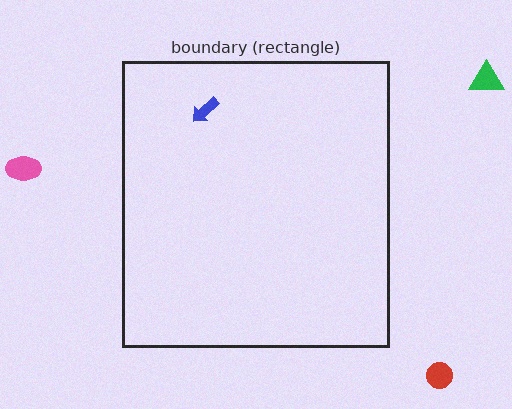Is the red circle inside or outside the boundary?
Outside.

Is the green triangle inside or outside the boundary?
Outside.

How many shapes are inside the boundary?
1 inside, 3 outside.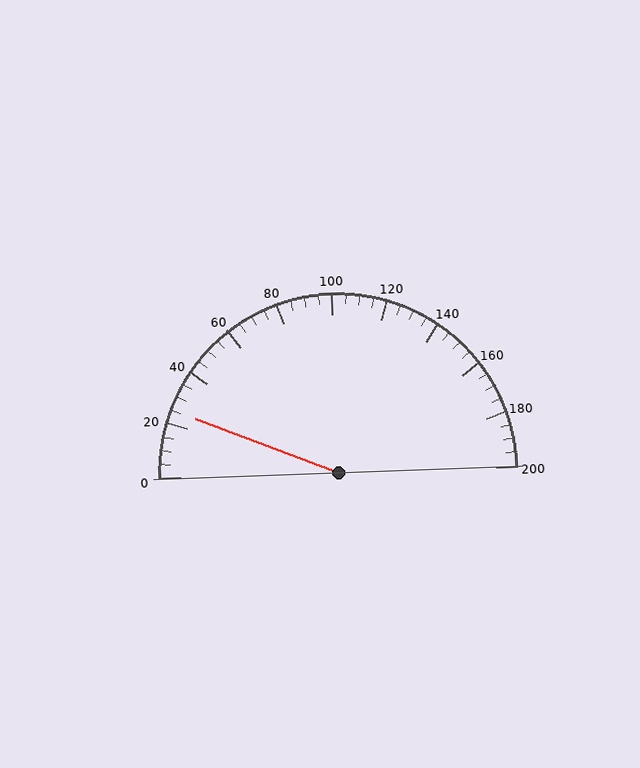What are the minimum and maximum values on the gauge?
The gauge ranges from 0 to 200.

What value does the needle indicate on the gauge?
The needle indicates approximately 25.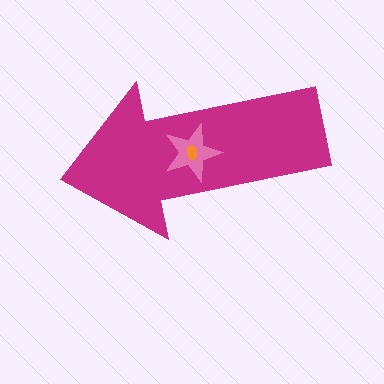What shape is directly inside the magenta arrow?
The pink star.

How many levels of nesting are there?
3.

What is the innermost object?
The orange ellipse.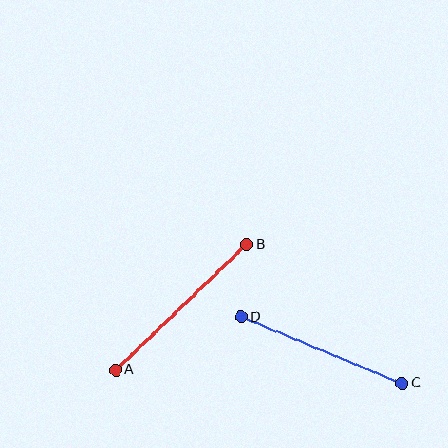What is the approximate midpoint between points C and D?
The midpoint is at approximately (322, 350) pixels.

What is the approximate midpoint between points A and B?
The midpoint is at approximately (181, 307) pixels.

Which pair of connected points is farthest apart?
Points A and B are farthest apart.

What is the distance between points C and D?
The distance is approximately 174 pixels.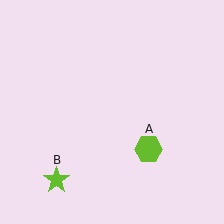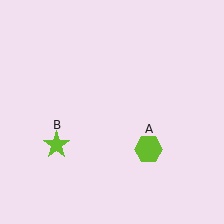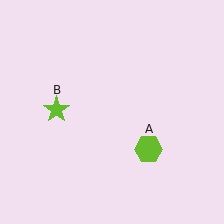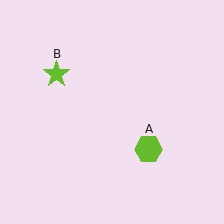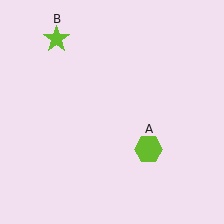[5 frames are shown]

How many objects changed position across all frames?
1 object changed position: lime star (object B).